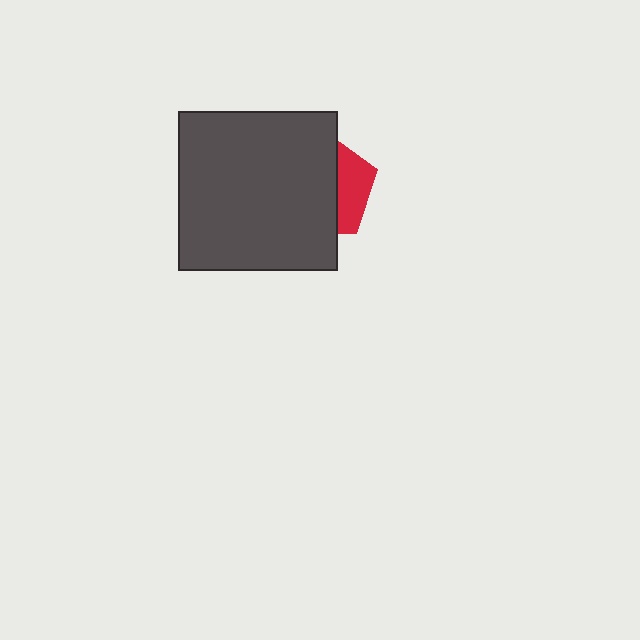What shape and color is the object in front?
The object in front is a dark gray square.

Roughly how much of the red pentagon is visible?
A small part of it is visible (roughly 31%).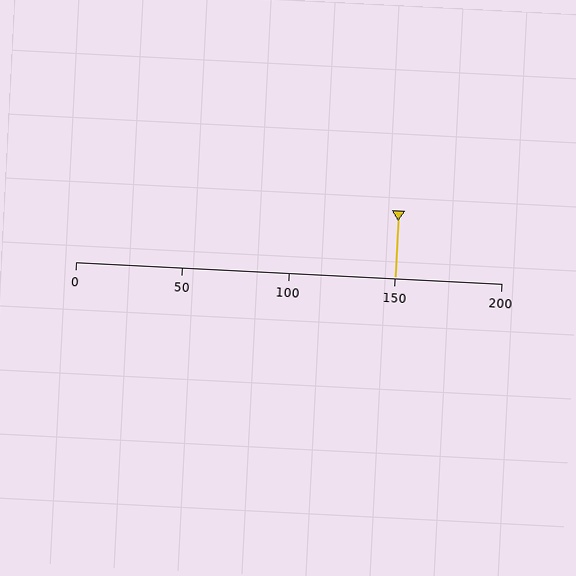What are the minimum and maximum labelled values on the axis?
The axis runs from 0 to 200.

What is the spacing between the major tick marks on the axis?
The major ticks are spaced 50 apart.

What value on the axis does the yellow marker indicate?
The marker indicates approximately 150.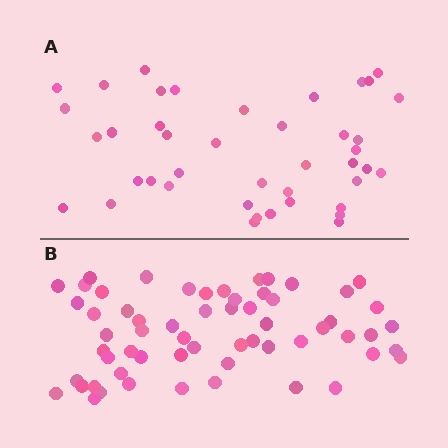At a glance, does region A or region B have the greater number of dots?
Region B (the bottom region) has more dots.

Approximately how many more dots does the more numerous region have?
Region B has approximately 20 more dots than region A.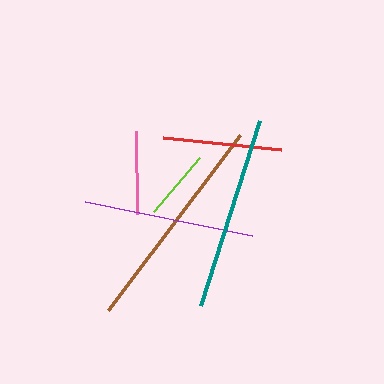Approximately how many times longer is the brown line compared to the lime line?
The brown line is approximately 3.1 times the length of the lime line.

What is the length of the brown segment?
The brown segment is approximately 219 pixels long.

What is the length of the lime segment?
The lime segment is approximately 71 pixels long.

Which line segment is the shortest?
The lime line is the shortest at approximately 71 pixels.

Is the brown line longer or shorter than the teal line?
The brown line is longer than the teal line.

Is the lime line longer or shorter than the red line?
The red line is longer than the lime line.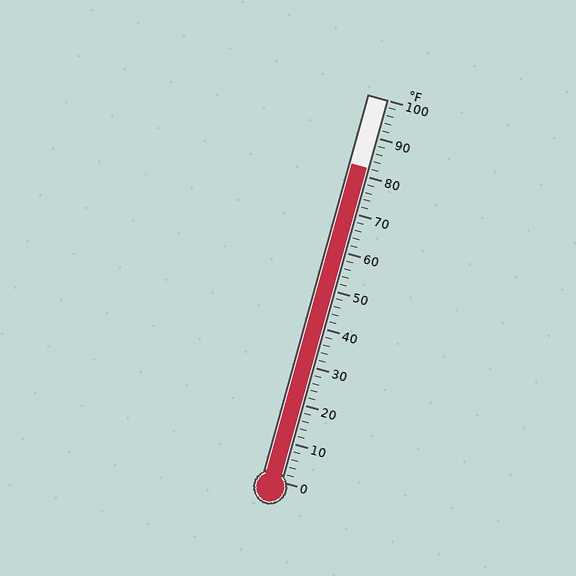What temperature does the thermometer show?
The thermometer shows approximately 82°F.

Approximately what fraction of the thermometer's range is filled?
The thermometer is filled to approximately 80% of its range.